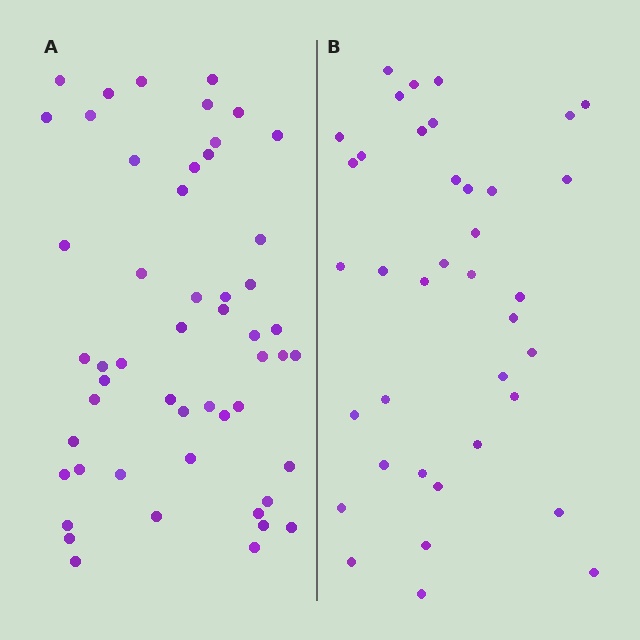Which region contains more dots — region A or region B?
Region A (the left region) has more dots.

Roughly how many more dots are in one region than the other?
Region A has approximately 15 more dots than region B.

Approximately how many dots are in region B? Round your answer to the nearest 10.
About 40 dots. (The exact count is 38, which rounds to 40.)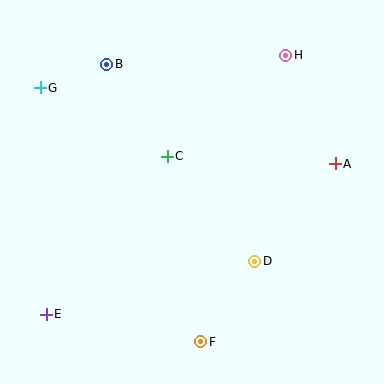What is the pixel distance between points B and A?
The distance between B and A is 249 pixels.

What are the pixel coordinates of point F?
Point F is at (201, 342).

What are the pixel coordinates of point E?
Point E is at (46, 314).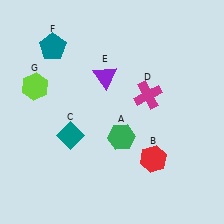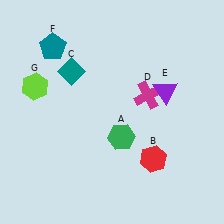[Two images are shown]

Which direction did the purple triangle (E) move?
The purple triangle (E) moved right.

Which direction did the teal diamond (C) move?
The teal diamond (C) moved up.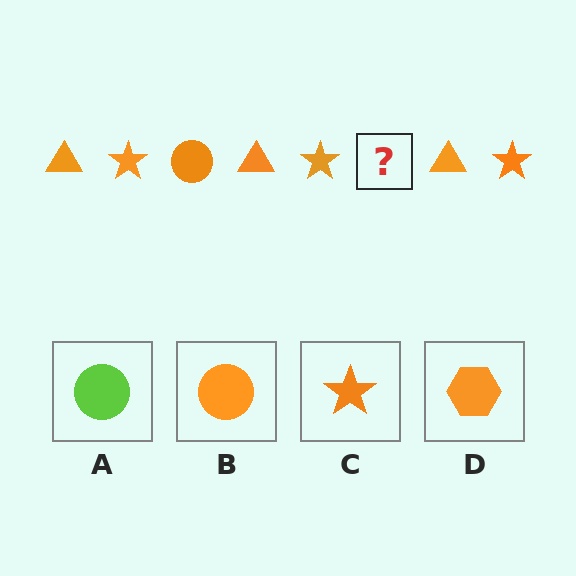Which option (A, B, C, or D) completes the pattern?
B.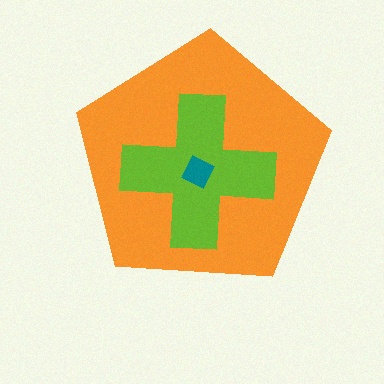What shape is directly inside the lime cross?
The teal diamond.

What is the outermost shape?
The orange pentagon.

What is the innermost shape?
The teal diamond.